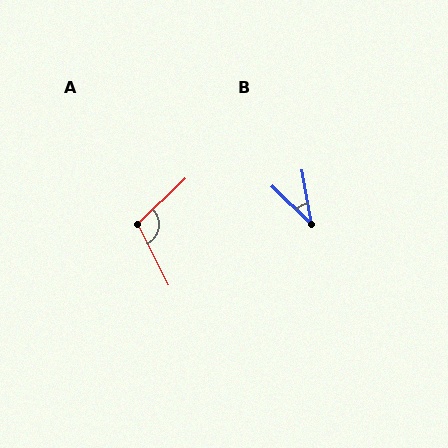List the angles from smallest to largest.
B (36°), A (107°).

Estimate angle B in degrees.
Approximately 36 degrees.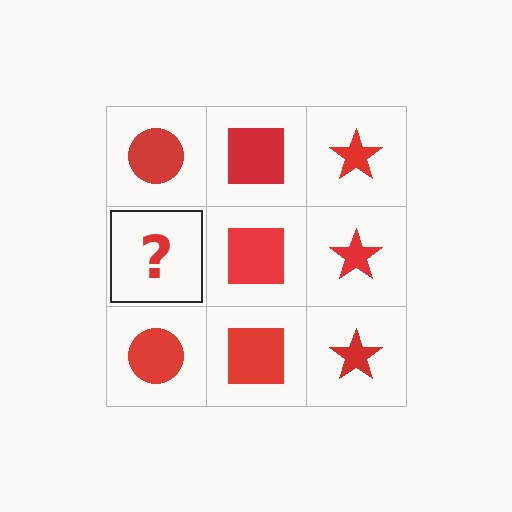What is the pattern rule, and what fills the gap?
The rule is that each column has a consistent shape. The gap should be filled with a red circle.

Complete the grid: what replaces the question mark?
The question mark should be replaced with a red circle.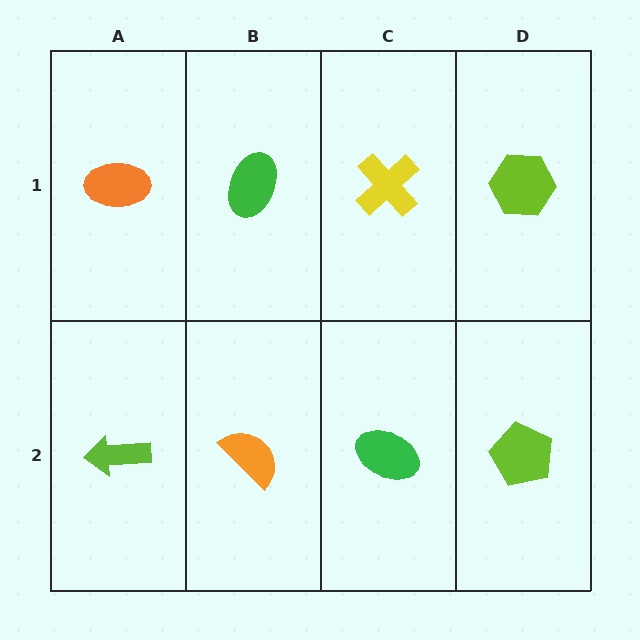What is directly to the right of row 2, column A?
An orange semicircle.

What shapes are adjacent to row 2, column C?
A yellow cross (row 1, column C), an orange semicircle (row 2, column B), a lime pentagon (row 2, column D).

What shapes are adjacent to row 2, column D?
A lime hexagon (row 1, column D), a green ellipse (row 2, column C).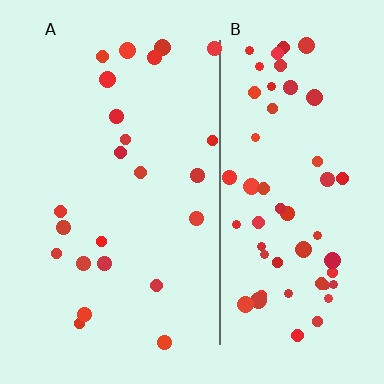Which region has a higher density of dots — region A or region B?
B (the right).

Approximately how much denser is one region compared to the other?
Approximately 2.5× — region B over region A.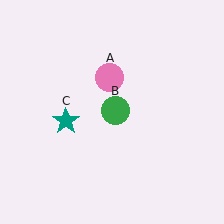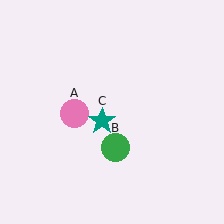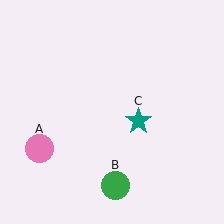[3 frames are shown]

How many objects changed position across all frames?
3 objects changed position: pink circle (object A), green circle (object B), teal star (object C).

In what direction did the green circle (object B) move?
The green circle (object B) moved down.